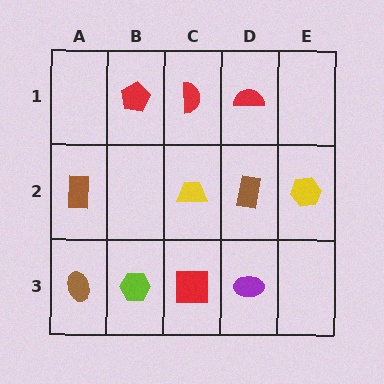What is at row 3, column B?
A lime hexagon.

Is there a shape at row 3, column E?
No, that cell is empty.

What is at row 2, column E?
A yellow hexagon.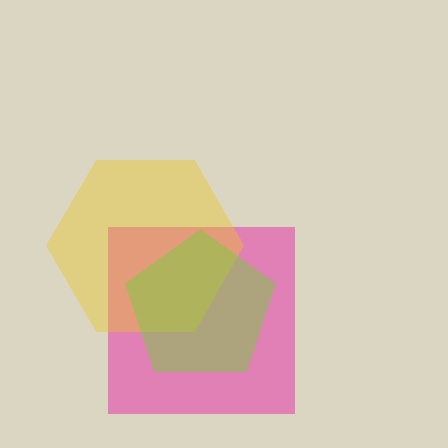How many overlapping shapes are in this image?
There are 3 overlapping shapes in the image.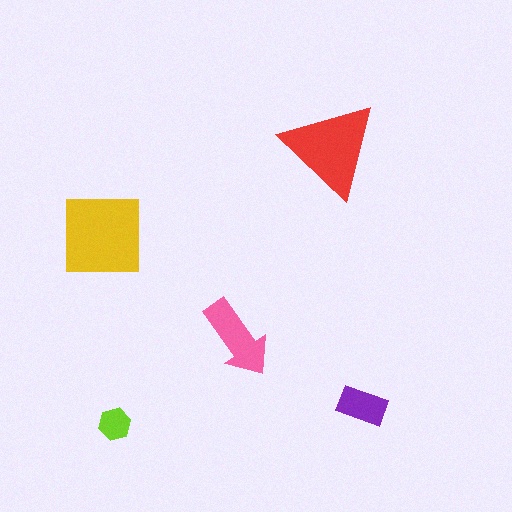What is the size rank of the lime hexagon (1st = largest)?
5th.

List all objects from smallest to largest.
The lime hexagon, the purple rectangle, the pink arrow, the red triangle, the yellow square.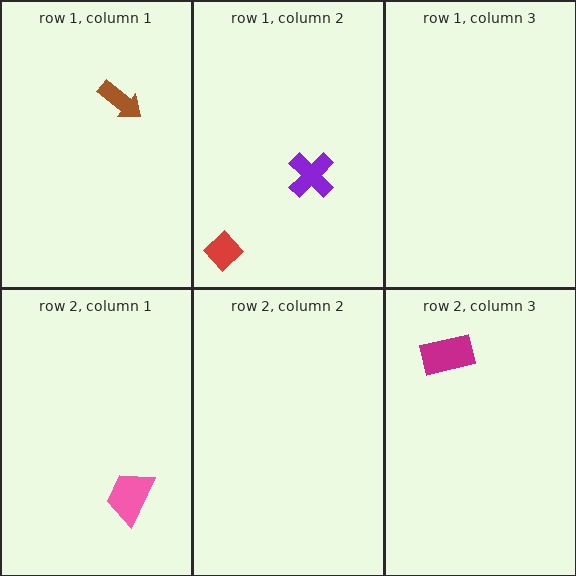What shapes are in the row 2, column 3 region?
The magenta rectangle.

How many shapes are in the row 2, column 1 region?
1.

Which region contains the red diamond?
The row 1, column 2 region.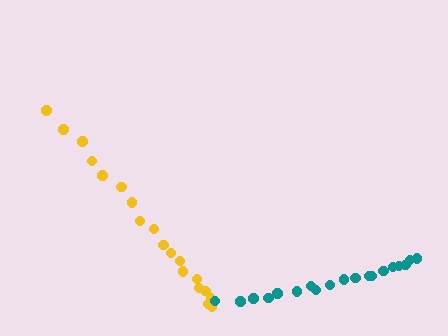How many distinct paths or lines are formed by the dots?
There are 2 distinct paths.